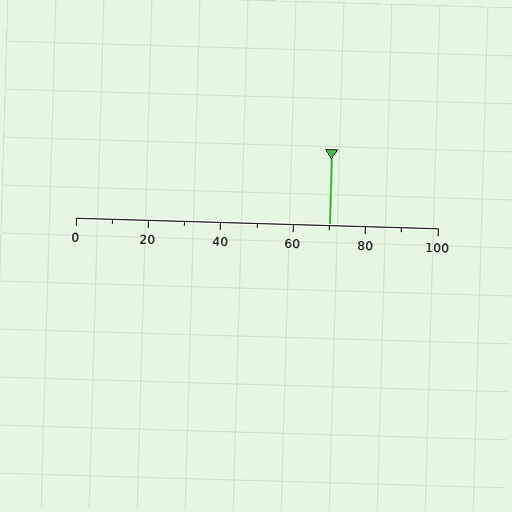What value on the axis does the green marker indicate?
The marker indicates approximately 70.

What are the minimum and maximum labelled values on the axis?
The axis runs from 0 to 100.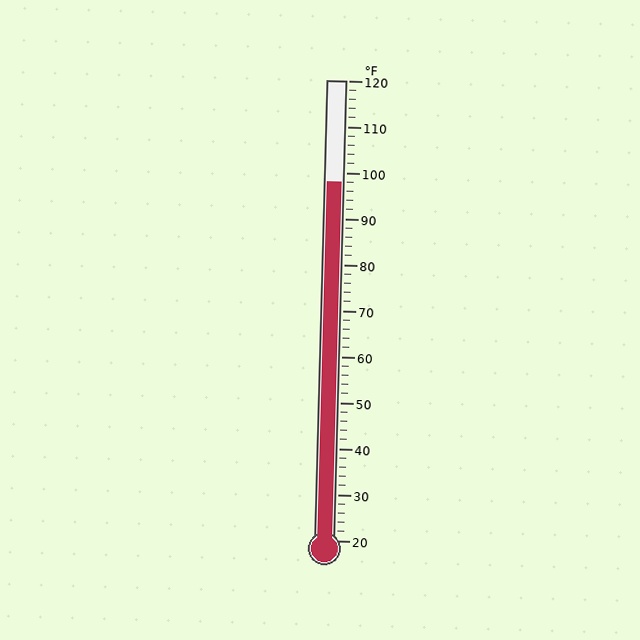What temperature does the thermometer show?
The thermometer shows approximately 98°F.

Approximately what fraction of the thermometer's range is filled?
The thermometer is filled to approximately 80% of its range.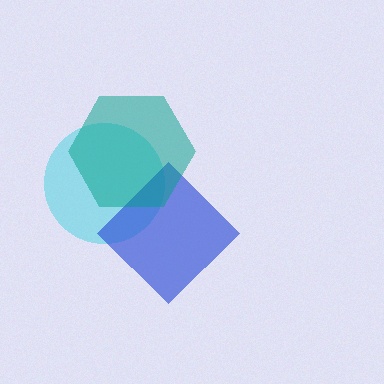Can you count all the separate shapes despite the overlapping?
Yes, there are 3 separate shapes.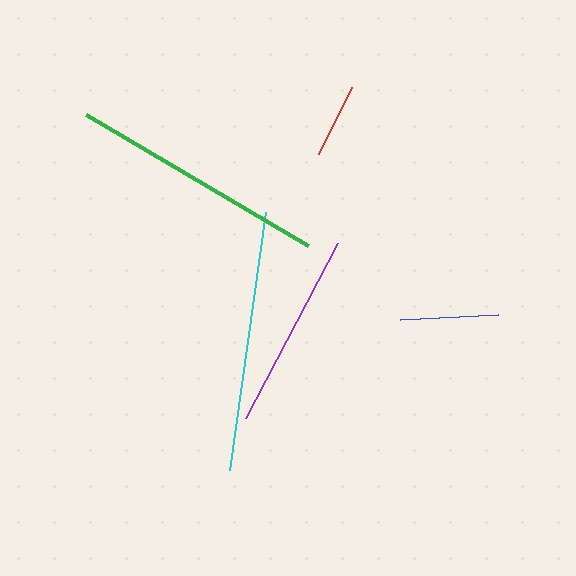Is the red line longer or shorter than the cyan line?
The cyan line is longer than the red line.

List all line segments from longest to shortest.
From longest to shortest: cyan, green, purple, blue, red.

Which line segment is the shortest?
The red line is the shortest at approximately 75 pixels.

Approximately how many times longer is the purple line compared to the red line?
The purple line is approximately 2.6 times the length of the red line.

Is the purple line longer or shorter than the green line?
The green line is longer than the purple line.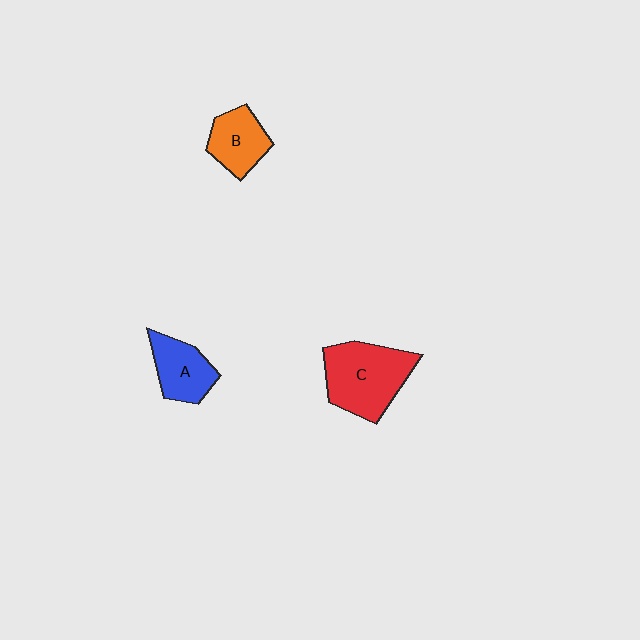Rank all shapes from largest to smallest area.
From largest to smallest: C (red), A (blue), B (orange).